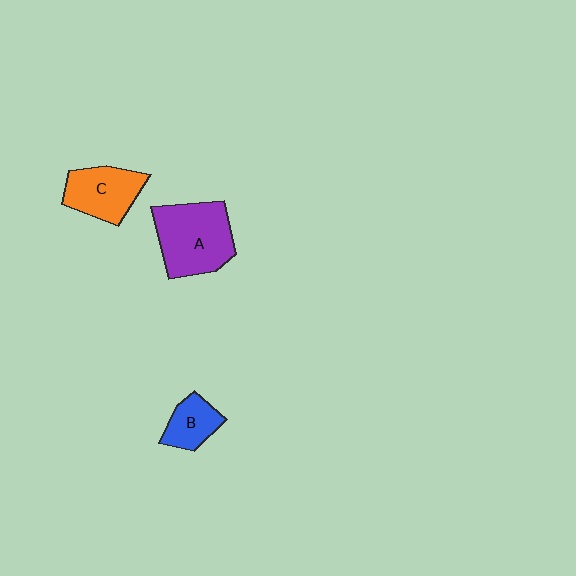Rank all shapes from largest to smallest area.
From largest to smallest: A (purple), C (orange), B (blue).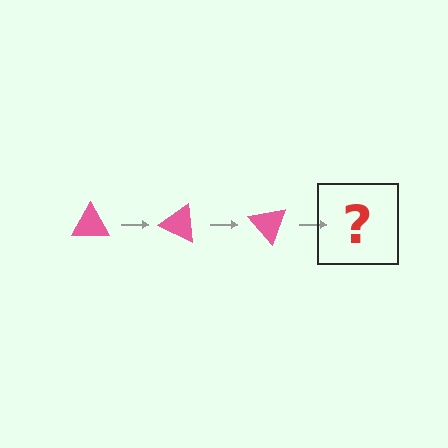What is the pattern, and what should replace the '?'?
The pattern is that the triangle rotates 25 degrees each step. The '?' should be a pink triangle rotated 75 degrees.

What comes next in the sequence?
The next element should be a pink triangle rotated 75 degrees.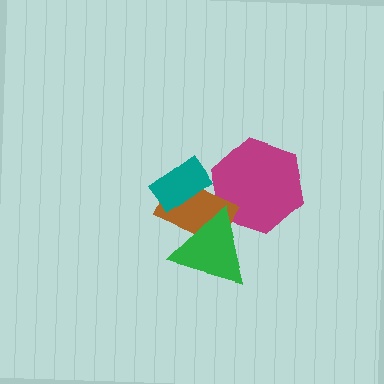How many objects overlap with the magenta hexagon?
2 objects overlap with the magenta hexagon.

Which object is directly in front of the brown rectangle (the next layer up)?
The teal rectangle is directly in front of the brown rectangle.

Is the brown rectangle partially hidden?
Yes, it is partially covered by another shape.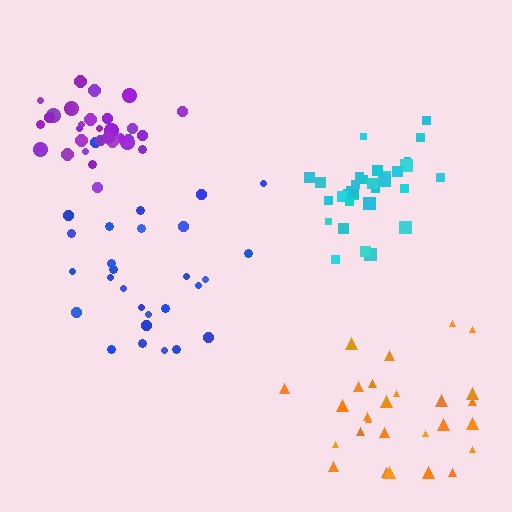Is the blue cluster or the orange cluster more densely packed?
Blue.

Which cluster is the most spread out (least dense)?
Orange.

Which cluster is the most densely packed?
Purple.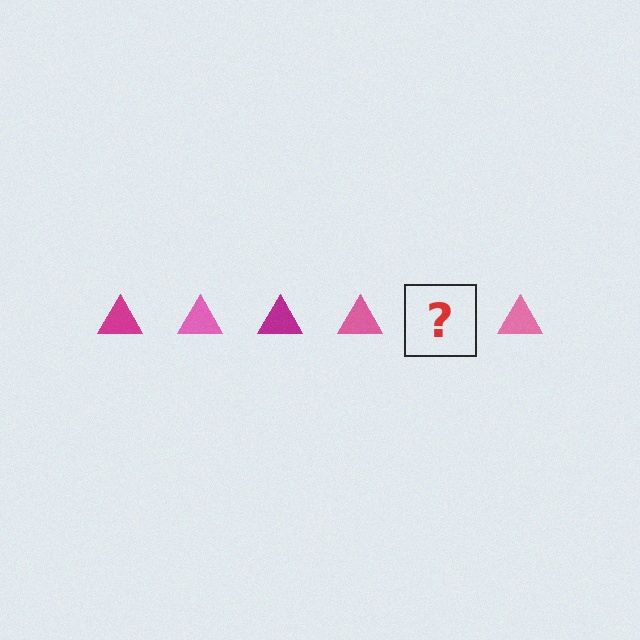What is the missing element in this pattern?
The missing element is a magenta triangle.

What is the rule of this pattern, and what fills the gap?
The rule is that the pattern cycles through magenta, pink triangles. The gap should be filled with a magenta triangle.